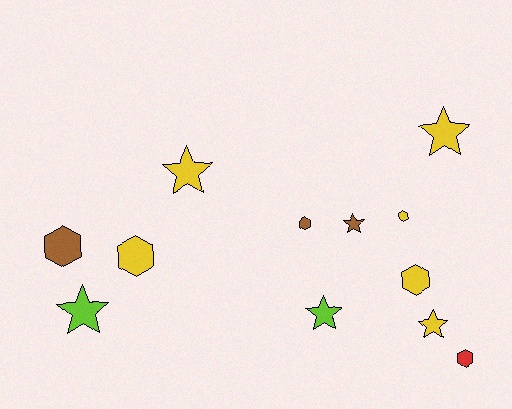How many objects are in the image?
There are 12 objects.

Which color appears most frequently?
Yellow, with 6 objects.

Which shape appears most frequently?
Star, with 6 objects.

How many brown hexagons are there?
There are 2 brown hexagons.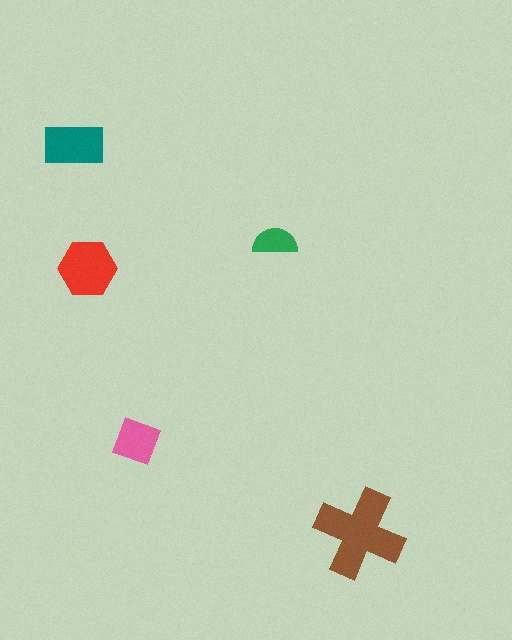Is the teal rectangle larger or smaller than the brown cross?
Smaller.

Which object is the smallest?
The green semicircle.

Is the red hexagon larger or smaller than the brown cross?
Smaller.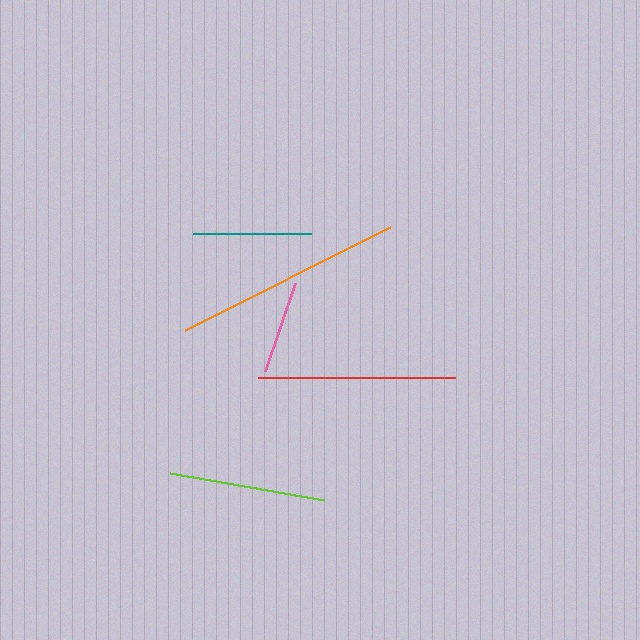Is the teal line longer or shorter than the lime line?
The lime line is longer than the teal line.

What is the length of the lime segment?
The lime segment is approximately 157 pixels long.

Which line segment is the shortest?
The pink line is the shortest at approximately 93 pixels.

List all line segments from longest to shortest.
From longest to shortest: orange, red, lime, teal, pink.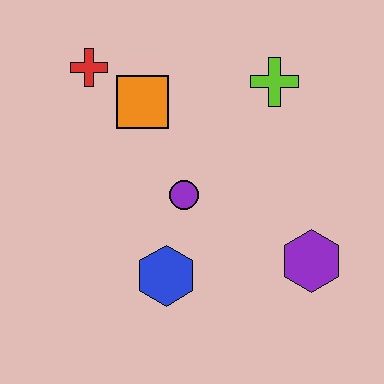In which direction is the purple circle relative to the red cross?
The purple circle is below the red cross.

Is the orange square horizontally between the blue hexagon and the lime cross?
No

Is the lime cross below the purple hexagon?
No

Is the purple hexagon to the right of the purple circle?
Yes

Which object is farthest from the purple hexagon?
The red cross is farthest from the purple hexagon.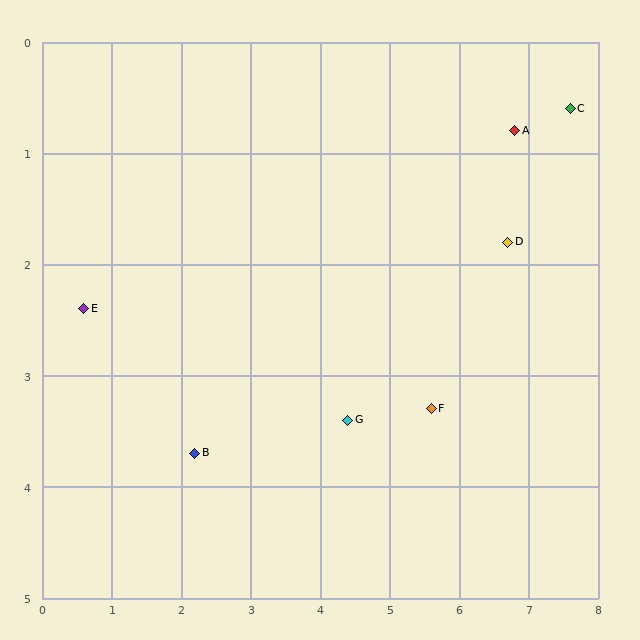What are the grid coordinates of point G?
Point G is at approximately (4.4, 3.4).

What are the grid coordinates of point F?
Point F is at approximately (5.6, 3.3).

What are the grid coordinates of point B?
Point B is at approximately (2.2, 3.7).